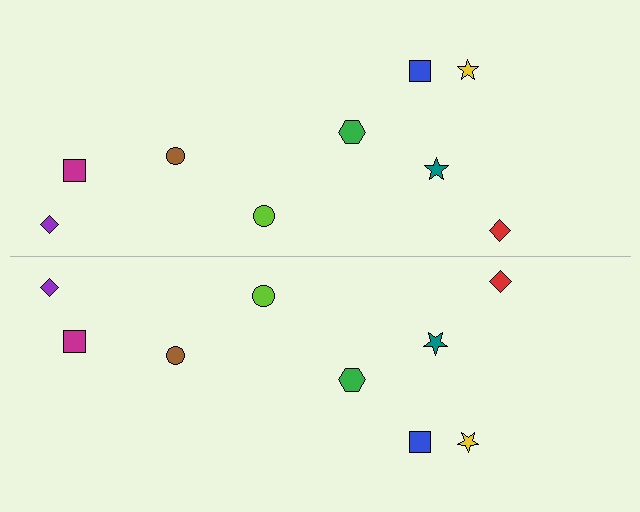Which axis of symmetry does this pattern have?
The pattern has a horizontal axis of symmetry running through the center of the image.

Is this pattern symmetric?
Yes, this pattern has bilateral (reflection) symmetry.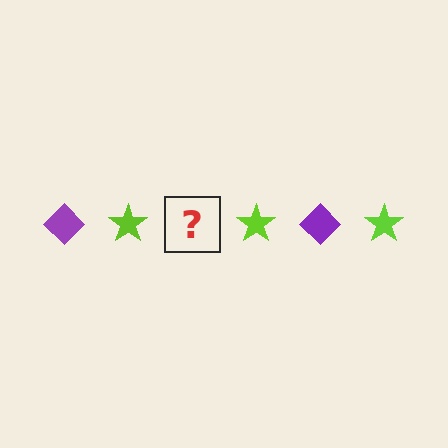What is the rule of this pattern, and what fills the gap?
The rule is that the pattern alternates between purple diamond and lime star. The gap should be filled with a purple diamond.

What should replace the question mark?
The question mark should be replaced with a purple diamond.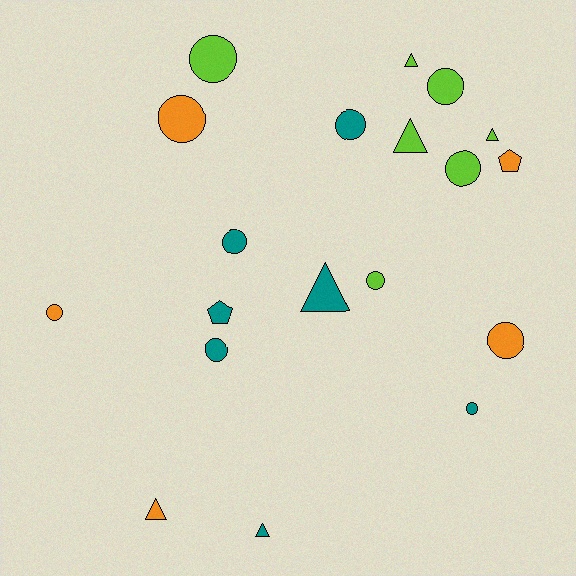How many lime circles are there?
There are 4 lime circles.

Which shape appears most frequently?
Circle, with 11 objects.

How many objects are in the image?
There are 19 objects.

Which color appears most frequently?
Teal, with 7 objects.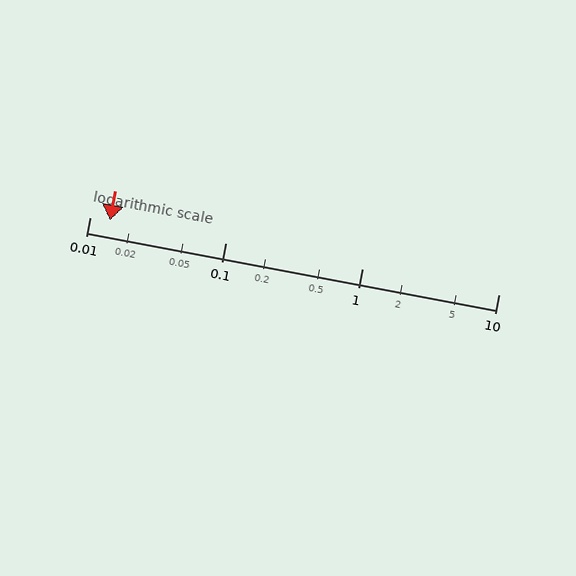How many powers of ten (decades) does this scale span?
The scale spans 3 decades, from 0.01 to 10.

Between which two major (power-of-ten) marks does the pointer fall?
The pointer is between 0.01 and 0.1.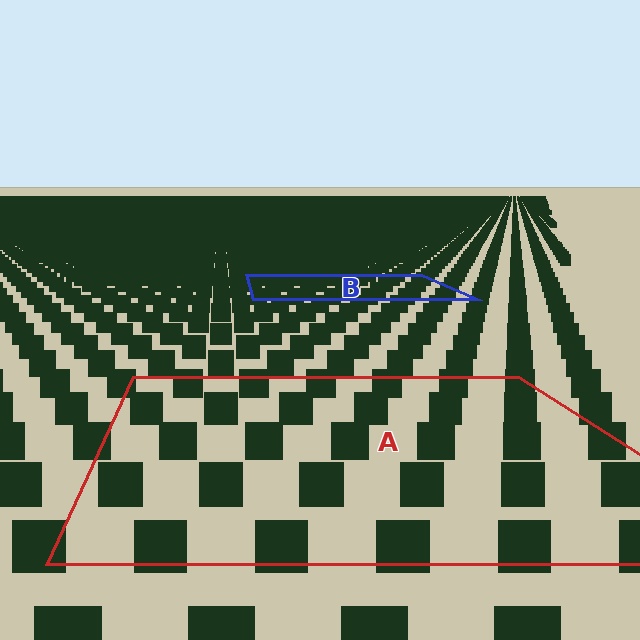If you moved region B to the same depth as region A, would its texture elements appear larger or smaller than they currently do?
They would appear larger. At a closer depth, the same texture elements are projected at a bigger on-screen size.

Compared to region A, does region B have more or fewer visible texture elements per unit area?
Region B has more texture elements per unit area — they are packed more densely because it is farther away.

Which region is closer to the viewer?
Region A is closer. The texture elements there are larger and more spread out.